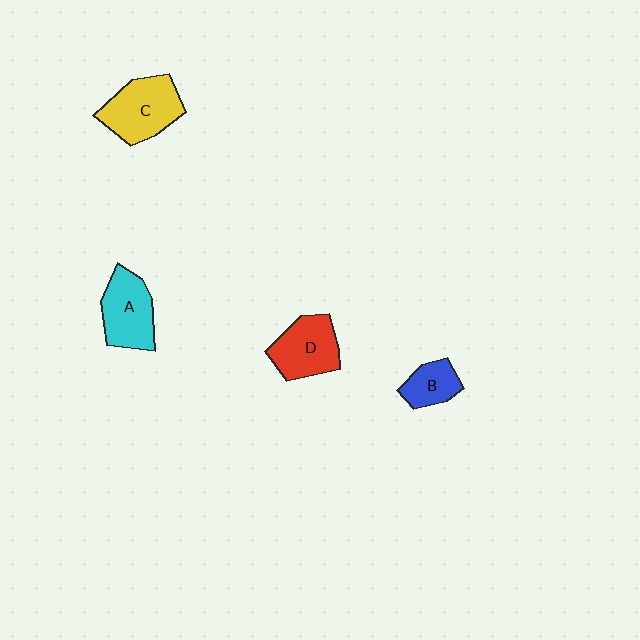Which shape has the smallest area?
Shape B (blue).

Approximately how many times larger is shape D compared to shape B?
Approximately 1.6 times.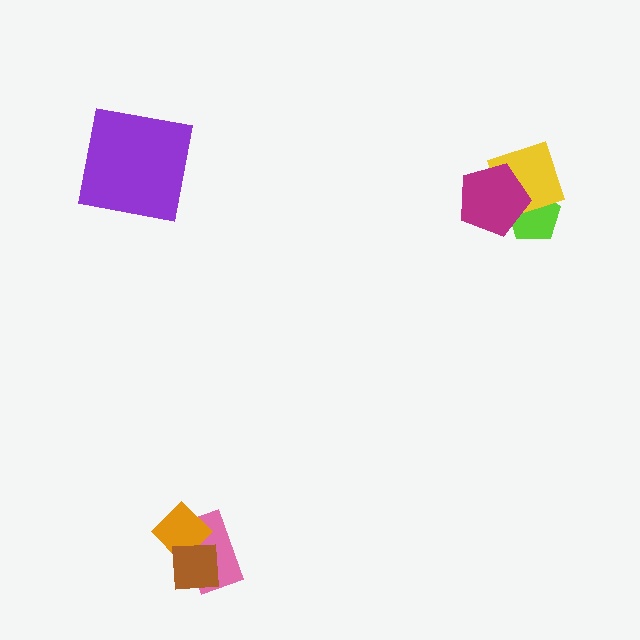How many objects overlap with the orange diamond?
2 objects overlap with the orange diamond.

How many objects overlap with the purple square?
0 objects overlap with the purple square.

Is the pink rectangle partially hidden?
Yes, it is partially covered by another shape.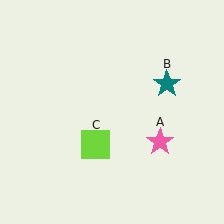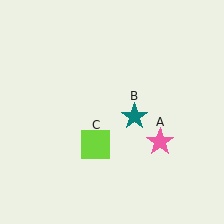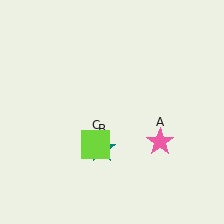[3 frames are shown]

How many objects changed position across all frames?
1 object changed position: teal star (object B).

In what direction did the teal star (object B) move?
The teal star (object B) moved down and to the left.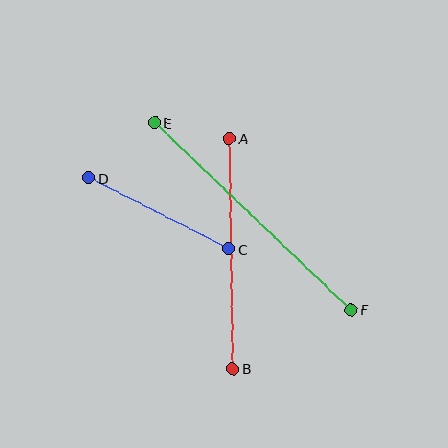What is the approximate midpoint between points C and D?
The midpoint is at approximately (159, 214) pixels.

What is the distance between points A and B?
The distance is approximately 230 pixels.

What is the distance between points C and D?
The distance is approximately 158 pixels.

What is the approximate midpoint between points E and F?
The midpoint is at approximately (253, 216) pixels.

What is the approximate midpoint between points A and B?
The midpoint is at approximately (231, 254) pixels.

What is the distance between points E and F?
The distance is approximately 271 pixels.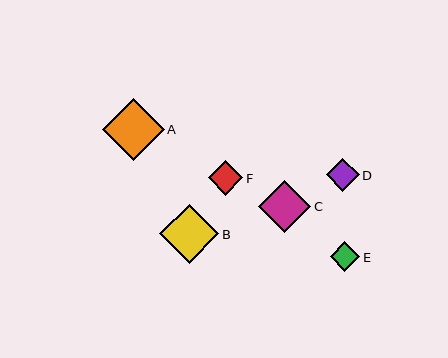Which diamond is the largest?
Diamond A is the largest with a size of approximately 62 pixels.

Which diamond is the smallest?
Diamond E is the smallest with a size of approximately 30 pixels.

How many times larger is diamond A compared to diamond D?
Diamond A is approximately 1.9 times the size of diamond D.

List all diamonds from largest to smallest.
From largest to smallest: A, B, C, F, D, E.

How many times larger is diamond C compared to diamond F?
Diamond C is approximately 1.5 times the size of diamond F.